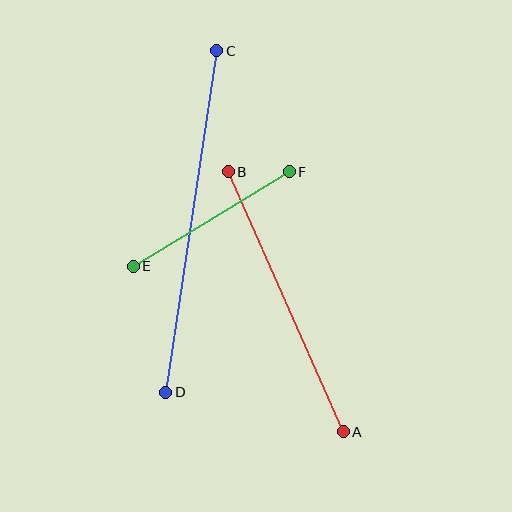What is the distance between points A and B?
The distance is approximately 284 pixels.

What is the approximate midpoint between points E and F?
The midpoint is at approximately (211, 219) pixels.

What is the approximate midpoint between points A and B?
The midpoint is at approximately (286, 302) pixels.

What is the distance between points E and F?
The distance is approximately 182 pixels.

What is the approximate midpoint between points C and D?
The midpoint is at approximately (191, 221) pixels.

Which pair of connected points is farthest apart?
Points C and D are farthest apart.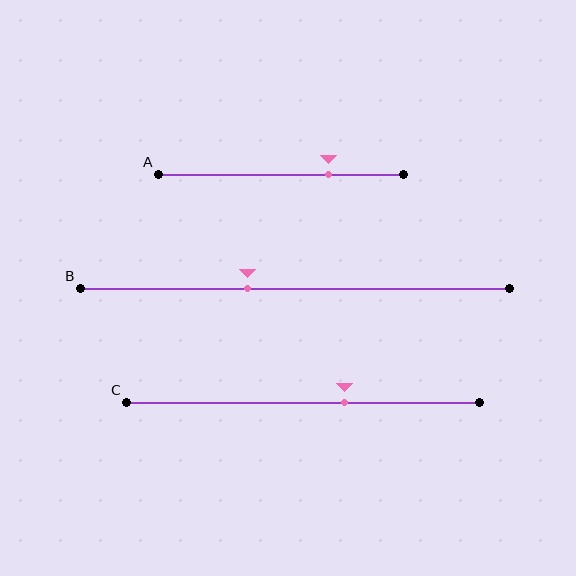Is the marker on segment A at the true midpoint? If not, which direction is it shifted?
No, the marker on segment A is shifted to the right by about 19% of the segment length.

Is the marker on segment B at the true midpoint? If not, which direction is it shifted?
No, the marker on segment B is shifted to the left by about 11% of the segment length.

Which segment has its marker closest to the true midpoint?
Segment B has its marker closest to the true midpoint.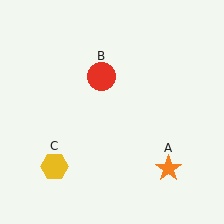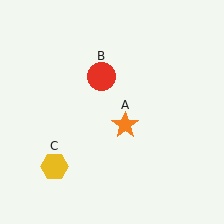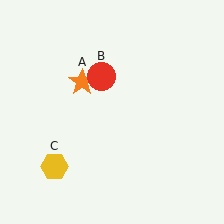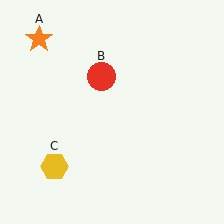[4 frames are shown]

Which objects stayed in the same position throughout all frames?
Red circle (object B) and yellow hexagon (object C) remained stationary.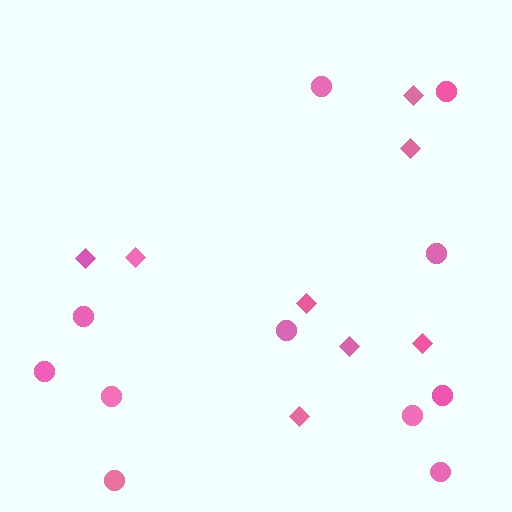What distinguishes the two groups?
There are 2 groups: one group of diamonds (8) and one group of circles (11).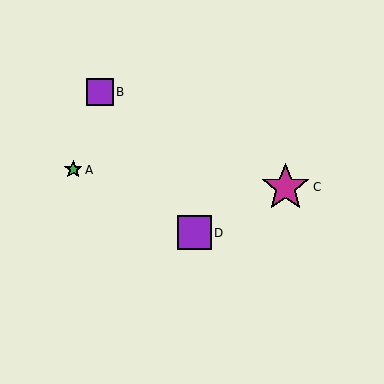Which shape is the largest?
The magenta star (labeled C) is the largest.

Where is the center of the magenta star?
The center of the magenta star is at (285, 187).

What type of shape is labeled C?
Shape C is a magenta star.